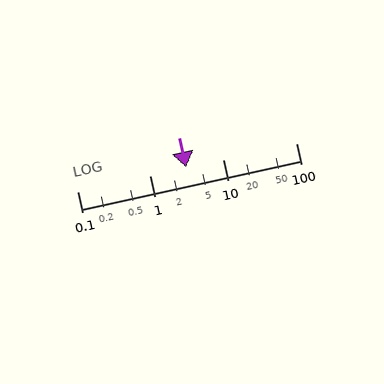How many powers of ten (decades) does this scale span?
The scale spans 3 decades, from 0.1 to 100.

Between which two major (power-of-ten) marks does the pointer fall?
The pointer is between 1 and 10.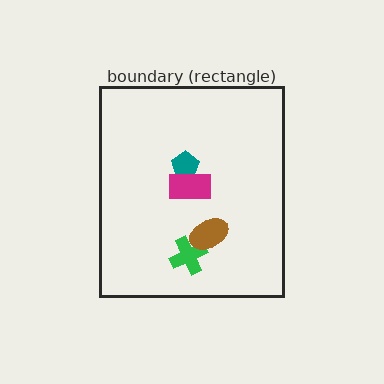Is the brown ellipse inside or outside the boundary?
Inside.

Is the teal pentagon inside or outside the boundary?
Inside.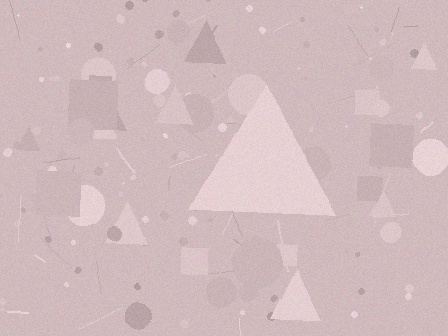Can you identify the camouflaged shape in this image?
The camouflaged shape is a triangle.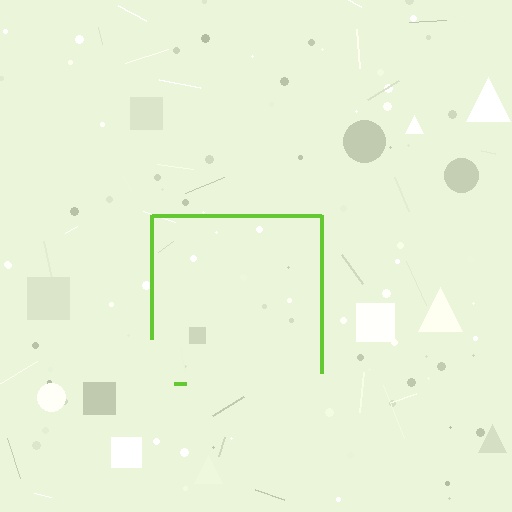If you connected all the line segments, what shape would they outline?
They would outline a square.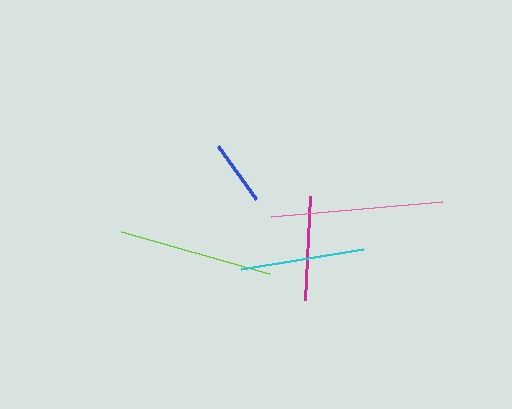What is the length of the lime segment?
The lime segment is approximately 153 pixels long.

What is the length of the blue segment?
The blue segment is approximately 65 pixels long.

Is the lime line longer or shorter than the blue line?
The lime line is longer than the blue line.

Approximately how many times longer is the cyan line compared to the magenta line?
The cyan line is approximately 1.2 times the length of the magenta line.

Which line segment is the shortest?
The blue line is the shortest at approximately 65 pixels.